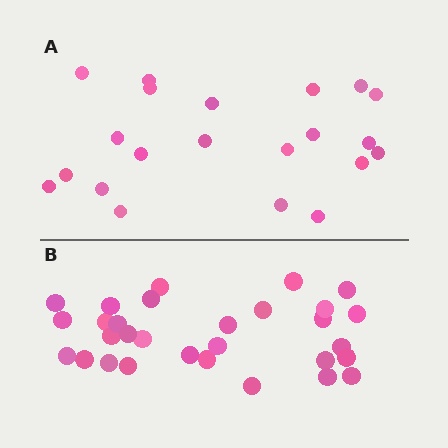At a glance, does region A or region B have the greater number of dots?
Region B (the bottom region) has more dots.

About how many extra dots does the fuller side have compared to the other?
Region B has roughly 8 or so more dots than region A.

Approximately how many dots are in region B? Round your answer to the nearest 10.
About 30 dots.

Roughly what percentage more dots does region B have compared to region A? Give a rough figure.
About 45% more.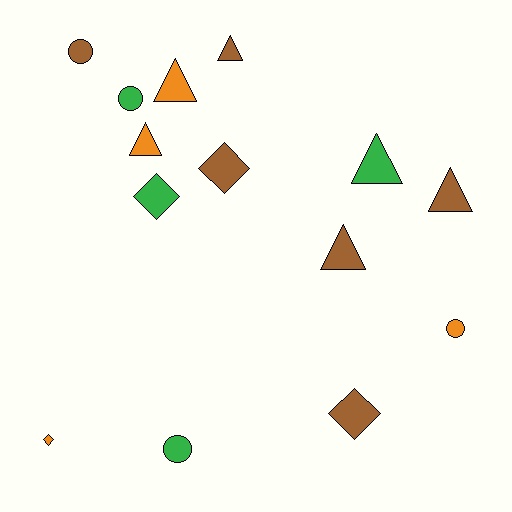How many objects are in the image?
There are 14 objects.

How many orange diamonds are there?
There is 1 orange diamond.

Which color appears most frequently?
Brown, with 6 objects.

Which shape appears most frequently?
Triangle, with 6 objects.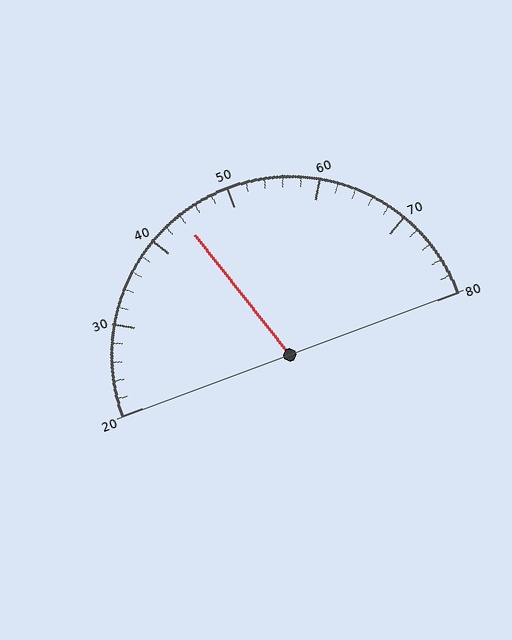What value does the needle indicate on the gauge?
The needle indicates approximately 44.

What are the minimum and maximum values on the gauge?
The gauge ranges from 20 to 80.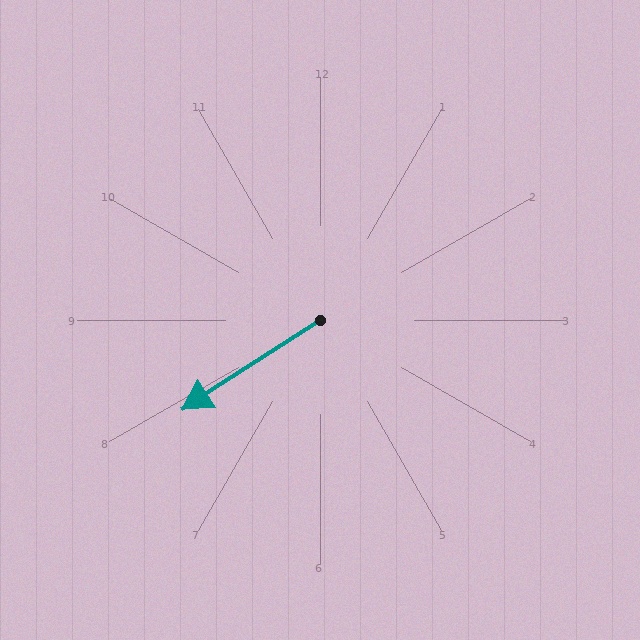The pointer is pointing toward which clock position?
Roughly 8 o'clock.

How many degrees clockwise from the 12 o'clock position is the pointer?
Approximately 237 degrees.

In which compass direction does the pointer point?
Southwest.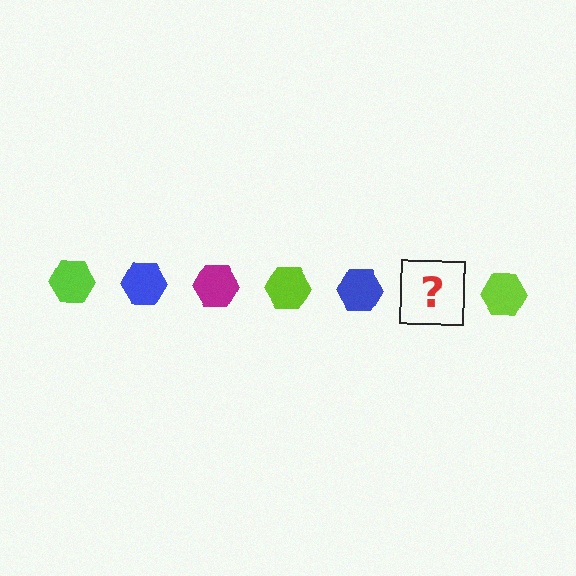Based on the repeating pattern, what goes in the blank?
The blank should be a magenta hexagon.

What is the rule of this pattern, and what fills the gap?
The rule is that the pattern cycles through lime, blue, magenta hexagons. The gap should be filled with a magenta hexagon.